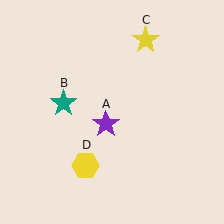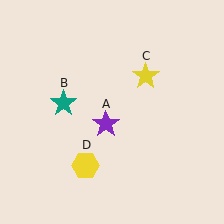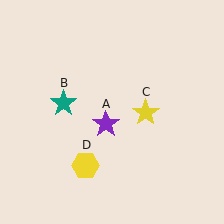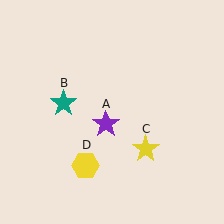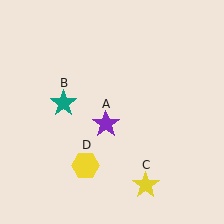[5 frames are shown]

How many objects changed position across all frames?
1 object changed position: yellow star (object C).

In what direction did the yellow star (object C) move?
The yellow star (object C) moved down.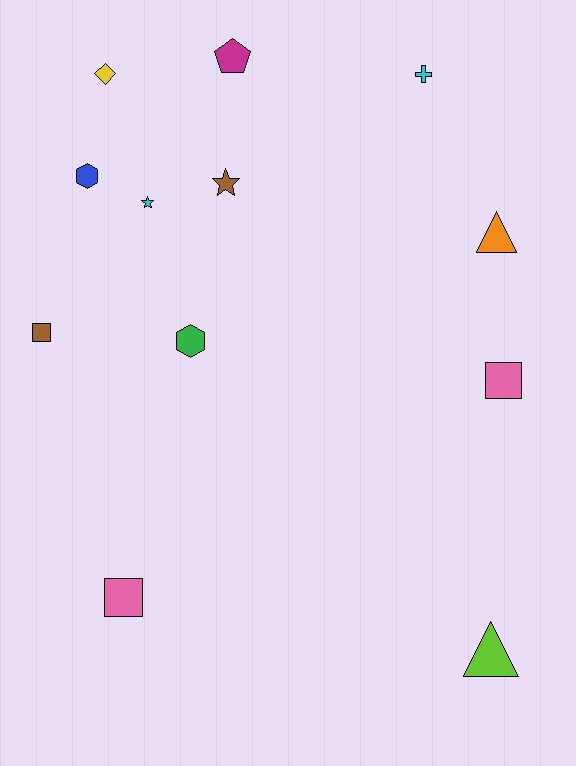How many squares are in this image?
There are 3 squares.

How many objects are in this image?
There are 12 objects.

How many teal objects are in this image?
There are no teal objects.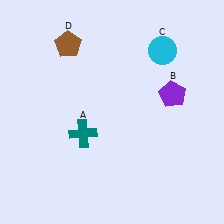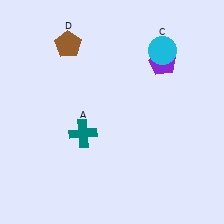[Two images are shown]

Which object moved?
The purple pentagon (B) moved up.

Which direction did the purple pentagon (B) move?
The purple pentagon (B) moved up.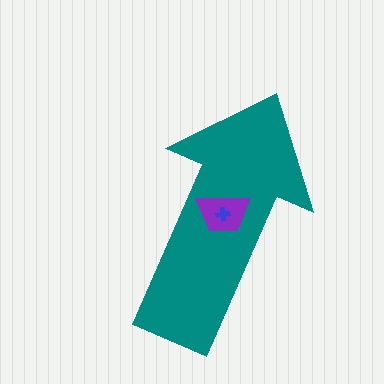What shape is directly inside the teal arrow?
The purple trapezoid.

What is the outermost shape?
The teal arrow.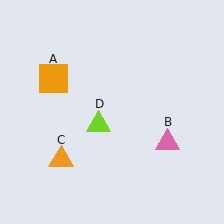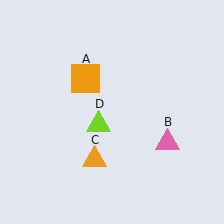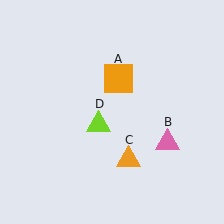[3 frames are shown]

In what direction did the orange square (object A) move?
The orange square (object A) moved right.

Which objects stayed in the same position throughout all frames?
Pink triangle (object B) and lime triangle (object D) remained stationary.